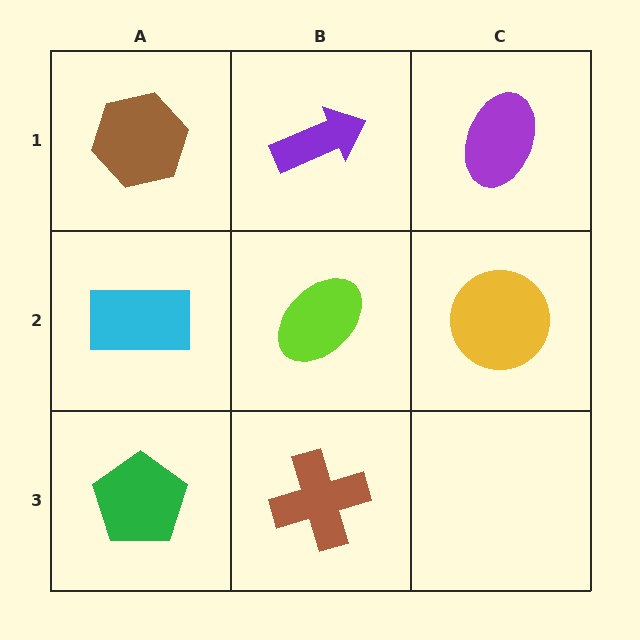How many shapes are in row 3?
2 shapes.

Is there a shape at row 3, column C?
No, that cell is empty.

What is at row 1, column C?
A purple ellipse.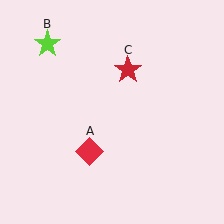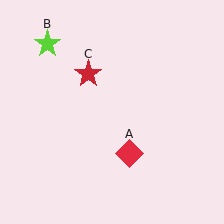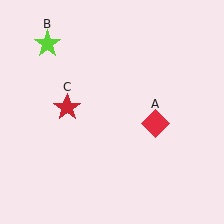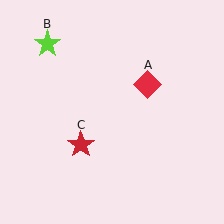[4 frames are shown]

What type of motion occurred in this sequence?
The red diamond (object A), red star (object C) rotated counterclockwise around the center of the scene.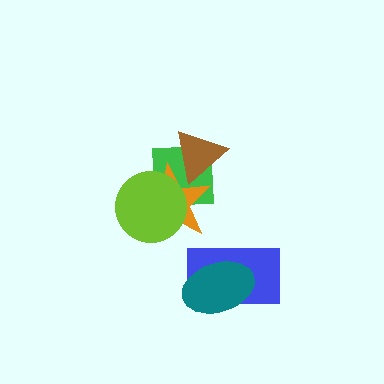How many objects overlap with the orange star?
3 objects overlap with the orange star.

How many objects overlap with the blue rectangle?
1 object overlaps with the blue rectangle.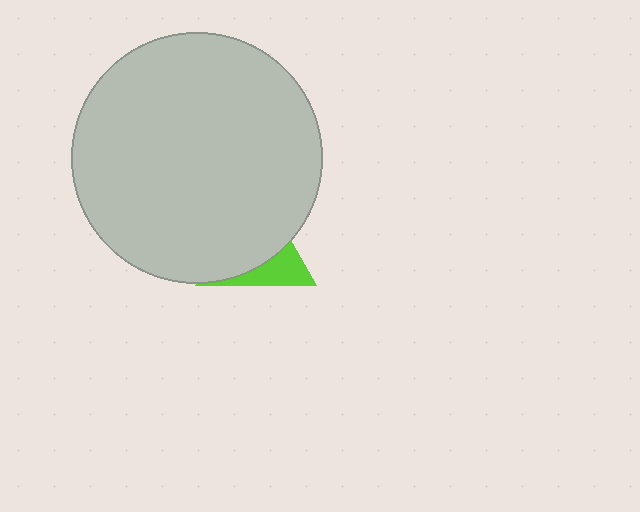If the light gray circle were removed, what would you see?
You would see the complete lime triangle.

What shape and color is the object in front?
The object in front is a light gray circle.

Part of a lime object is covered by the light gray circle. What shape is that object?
It is a triangle.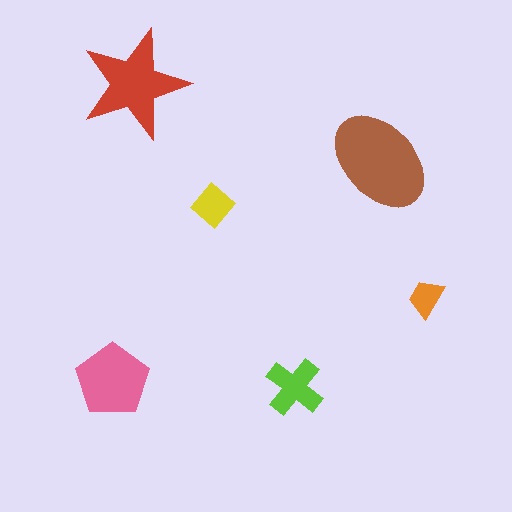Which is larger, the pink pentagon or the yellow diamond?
The pink pentagon.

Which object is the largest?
The brown ellipse.